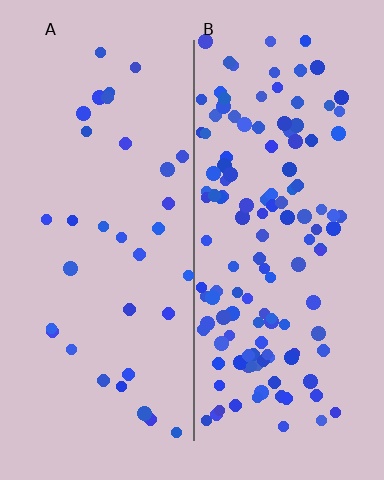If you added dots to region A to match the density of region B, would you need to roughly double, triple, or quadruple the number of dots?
Approximately quadruple.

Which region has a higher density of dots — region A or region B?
B (the right).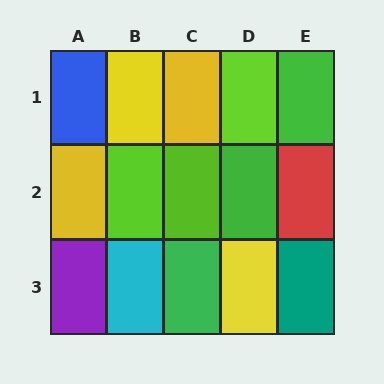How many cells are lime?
3 cells are lime.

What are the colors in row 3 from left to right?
Purple, cyan, green, yellow, teal.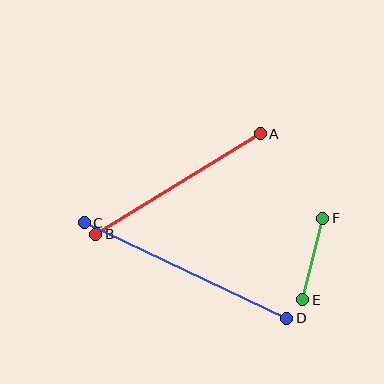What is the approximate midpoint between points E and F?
The midpoint is at approximately (313, 259) pixels.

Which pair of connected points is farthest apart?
Points C and D are farthest apart.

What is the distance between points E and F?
The distance is approximately 84 pixels.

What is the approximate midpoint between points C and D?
The midpoint is at approximately (185, 271) pixels.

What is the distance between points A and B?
The distance is approximately 193 pixels.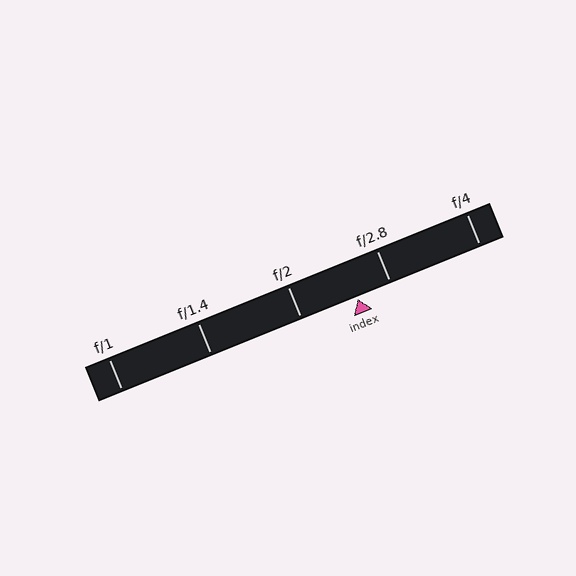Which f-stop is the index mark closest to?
The index mark is closest to f/2.8.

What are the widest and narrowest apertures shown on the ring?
The widest aperture shown is f/1 and the narrowest is f/4.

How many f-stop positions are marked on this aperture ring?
There are 5 f-stop positions marked.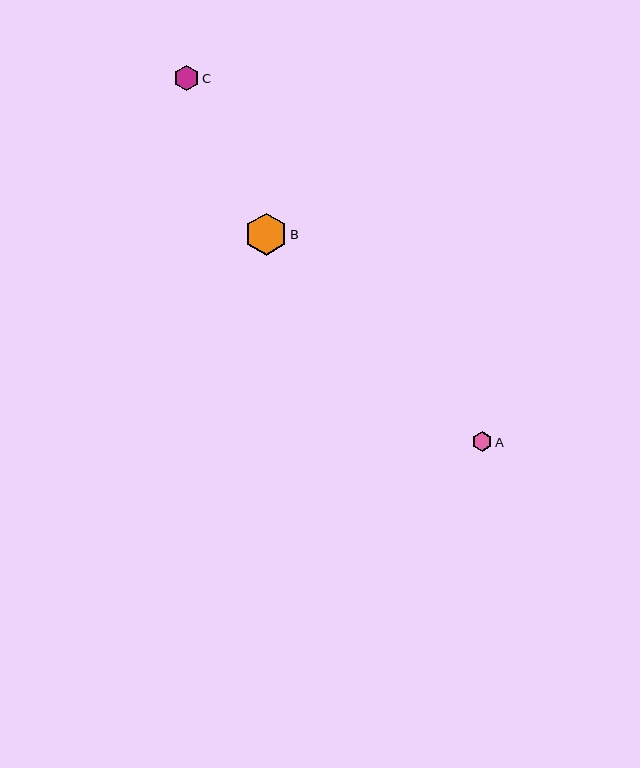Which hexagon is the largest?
Hexagon B is the largest with a size of approximately 42 pixels.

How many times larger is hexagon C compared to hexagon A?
Hexagon C is approximately 1.3 times the size of hexagon A.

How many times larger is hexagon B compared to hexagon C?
Hexagon B is approximately 1.7 times the size of hexagon C.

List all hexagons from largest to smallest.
From largest to smallest: B, C, A.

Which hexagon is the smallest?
Hexagon A is the smallest with a size of approximately 20 pixels.